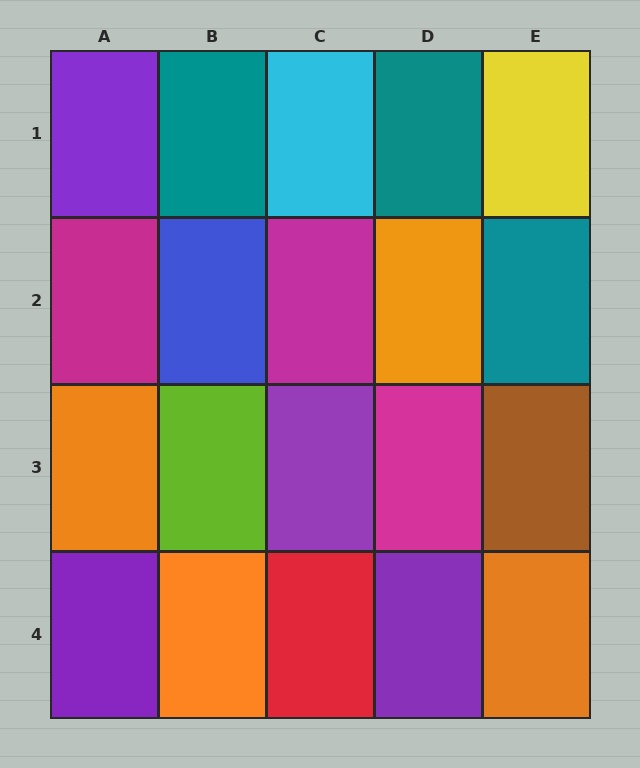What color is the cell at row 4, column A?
Purple.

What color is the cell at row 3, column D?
Magenta.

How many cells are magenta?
3 cells are magenta.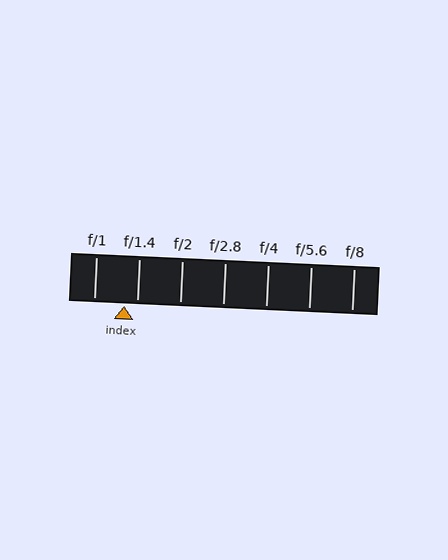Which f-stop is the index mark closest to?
The index mark is closest to f/1.4.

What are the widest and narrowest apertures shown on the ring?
The widest aperture shown is f/1 and the narrowest is f/8.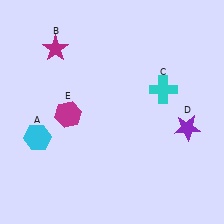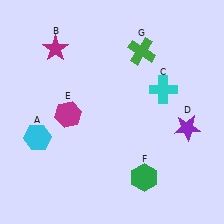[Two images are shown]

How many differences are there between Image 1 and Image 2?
There are 2 differences between the two images.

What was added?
A green hexagon (F), a green cross (G) were added in Image 2.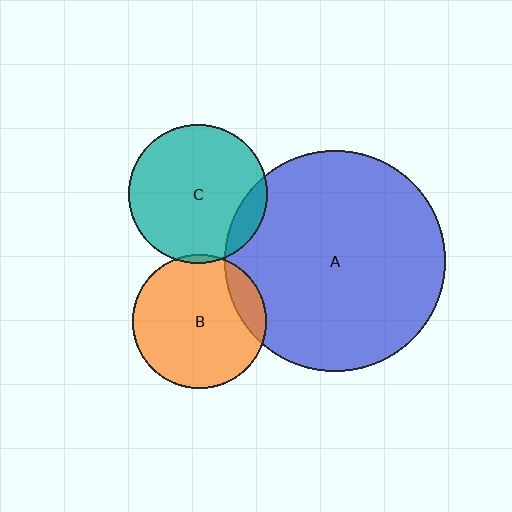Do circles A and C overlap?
Yes.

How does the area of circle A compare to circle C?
Approximately 2.5 times.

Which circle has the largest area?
Circle A (blue).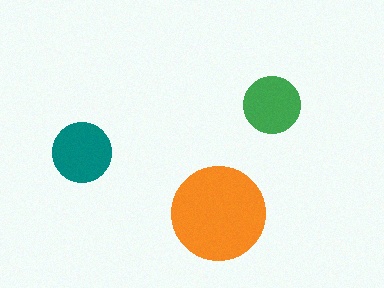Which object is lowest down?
The orange circle is bottommost.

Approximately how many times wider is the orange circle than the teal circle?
About 1.5 times wider.